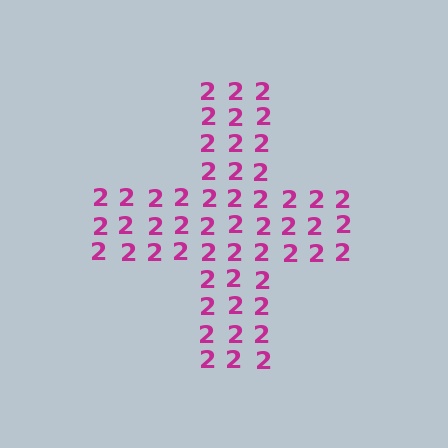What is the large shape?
The large shape is a cross.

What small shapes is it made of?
It is made of small digit 2's.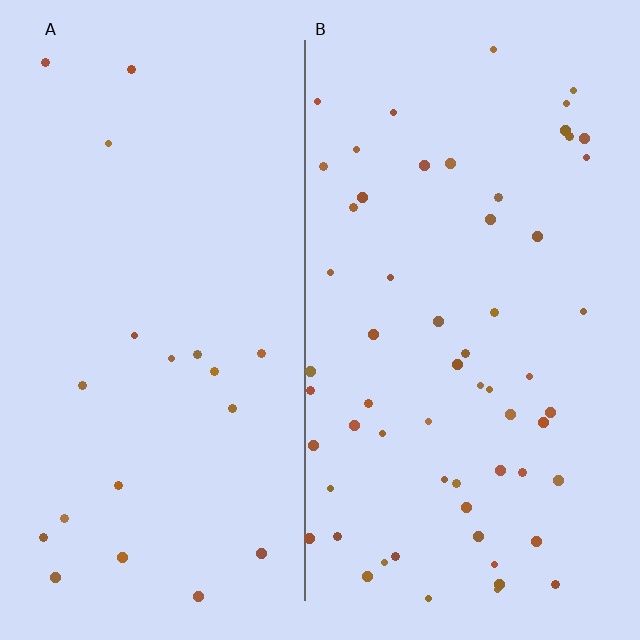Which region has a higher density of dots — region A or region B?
B (the right).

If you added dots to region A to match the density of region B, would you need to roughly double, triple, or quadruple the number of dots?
Approximately triple.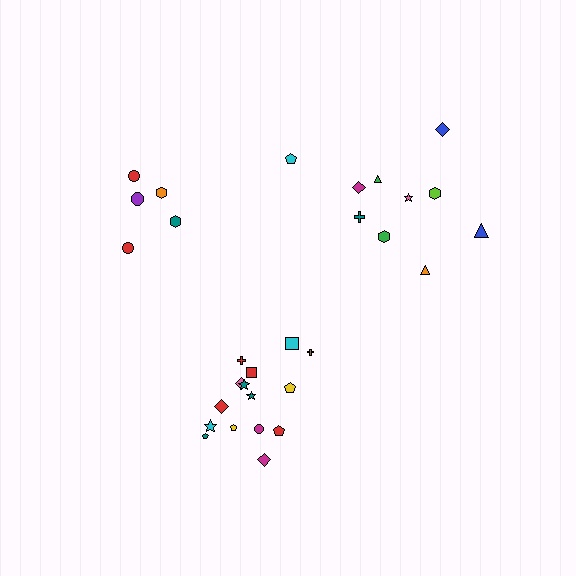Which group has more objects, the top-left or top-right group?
The top-right group.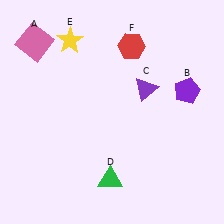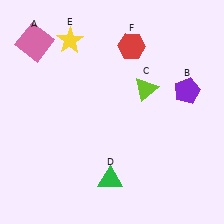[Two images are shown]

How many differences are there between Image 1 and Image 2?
There is 1 difference between the two images.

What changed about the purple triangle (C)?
In Image 1, C is purple. In Image 2, it changed to lime.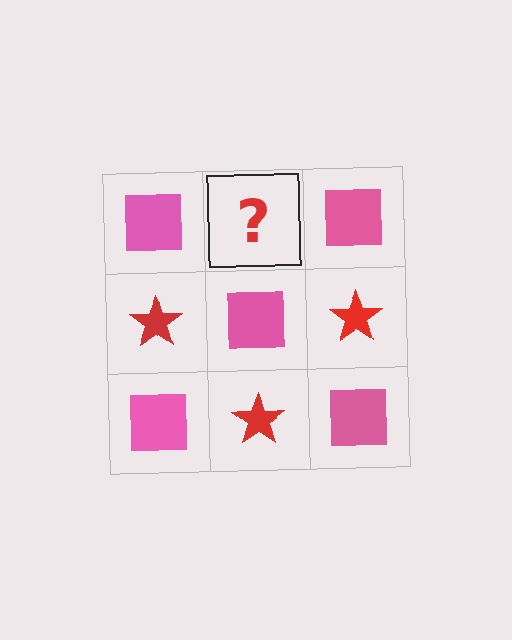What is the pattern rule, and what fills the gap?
The rule is that it alternates pink square and red star in a checkerboard pattern. The gap should be filled with a red star.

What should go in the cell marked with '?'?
The missing cell should contain a red star.